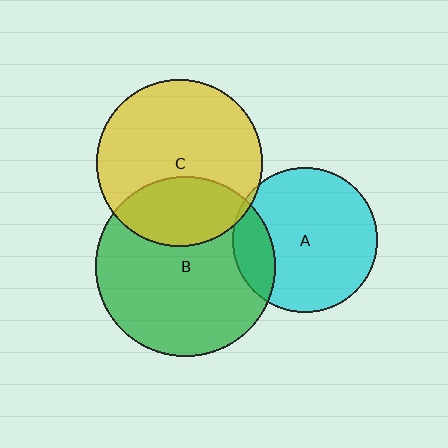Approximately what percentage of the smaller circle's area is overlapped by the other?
Approximately 5%.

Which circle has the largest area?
Circle B (green).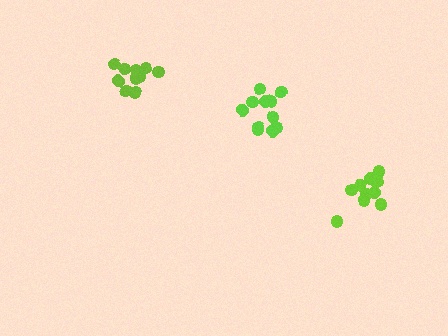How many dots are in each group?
Group 1: 11 dots, Group 2: 11 dots, Group 3: 11 dots (33 total).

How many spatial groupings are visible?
There are 3 spatial groupings.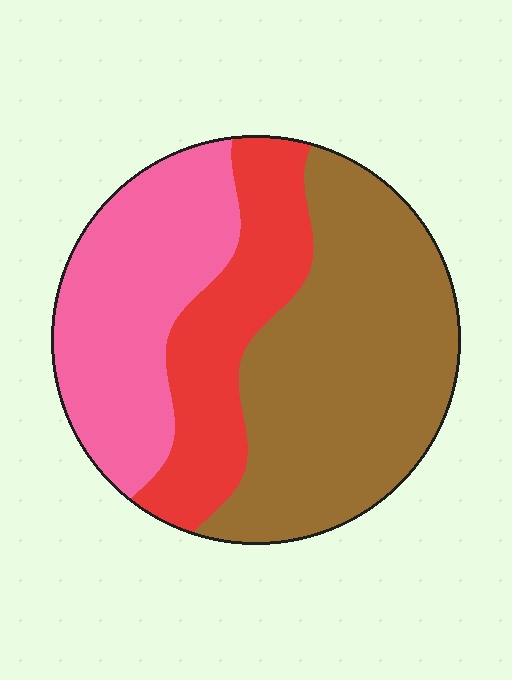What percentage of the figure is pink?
Pink takes up about one third (1/3) of the figure.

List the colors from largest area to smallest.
From largest to smallest: brown, pink, red.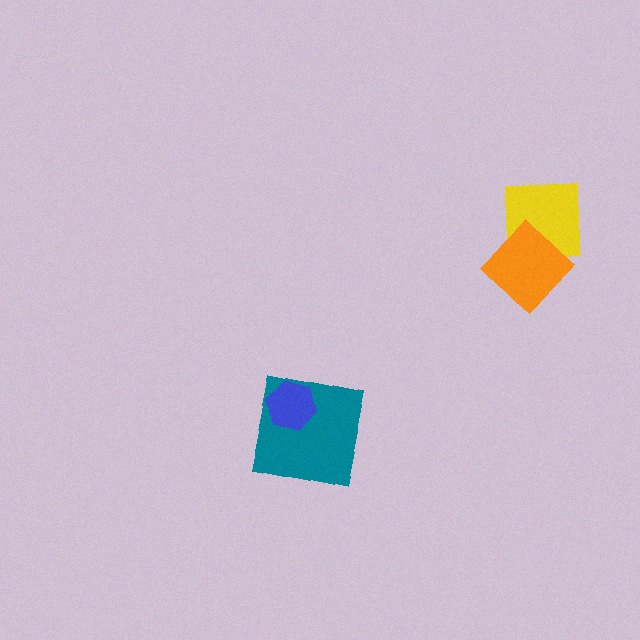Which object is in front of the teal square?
The blue hexagon is in front of the teal square.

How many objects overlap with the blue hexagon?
1 object overlaps with the blue hexagon.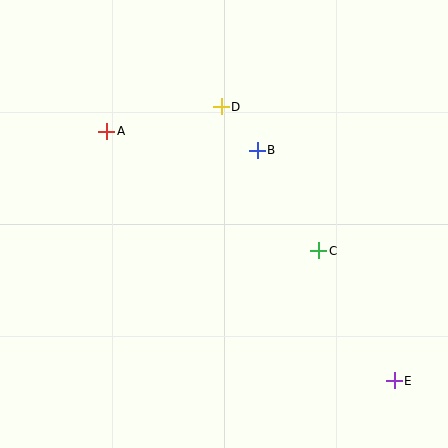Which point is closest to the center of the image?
Point B at (257, 150) is closest to the center.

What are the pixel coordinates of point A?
Point A is at (107, 131).